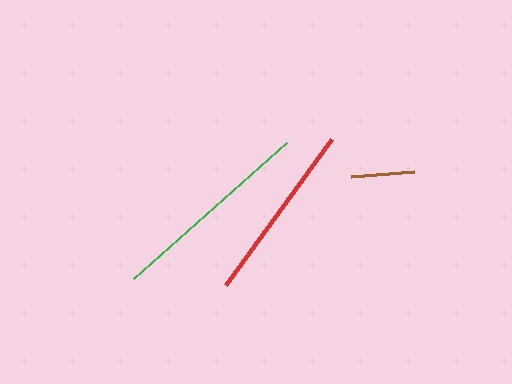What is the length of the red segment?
The red segment is approximately 181 pixels long.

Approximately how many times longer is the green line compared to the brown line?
The green line is approximately 3.3 times the length of the brown line.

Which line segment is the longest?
The green line is the longest at approximately 205 pixels.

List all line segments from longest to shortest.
From longest to shortest: green, red, brown.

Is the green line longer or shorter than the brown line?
The green line is longer than the brown line.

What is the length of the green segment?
The green segment is approximately 205 pixels long.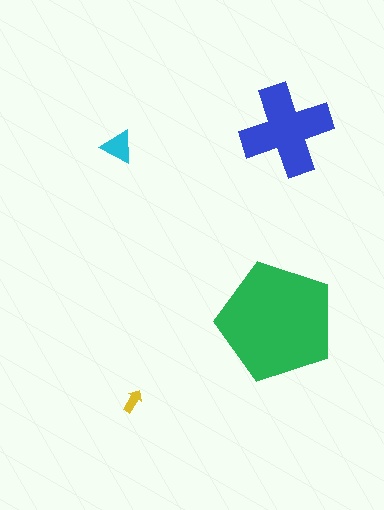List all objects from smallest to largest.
The yellow arrow, the cyan triangle, the blue cross, the green pentagon.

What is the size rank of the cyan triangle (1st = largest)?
3rd.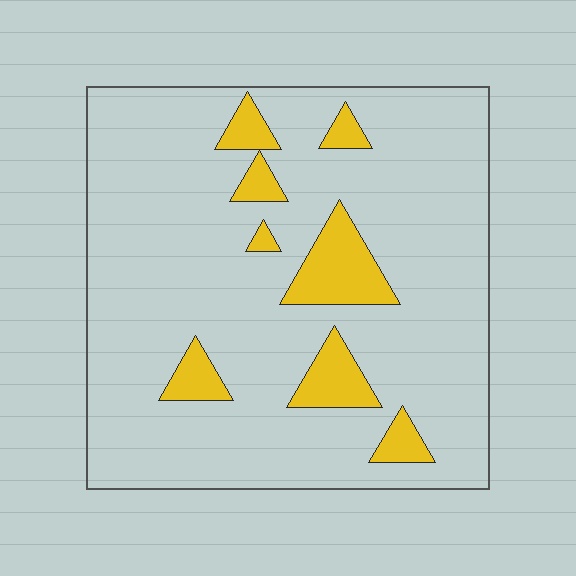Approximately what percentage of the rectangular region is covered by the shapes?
Approximately 15%.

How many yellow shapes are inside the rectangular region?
8.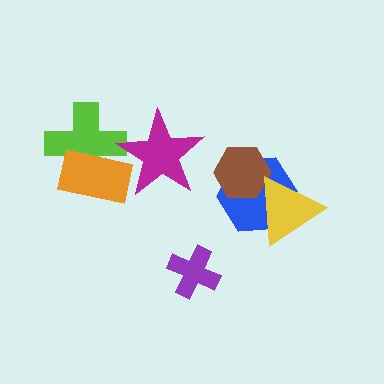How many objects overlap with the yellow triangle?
2 objects overlap with the yellow triangle.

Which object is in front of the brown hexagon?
The yellow triangle is in front of the brown hexagon.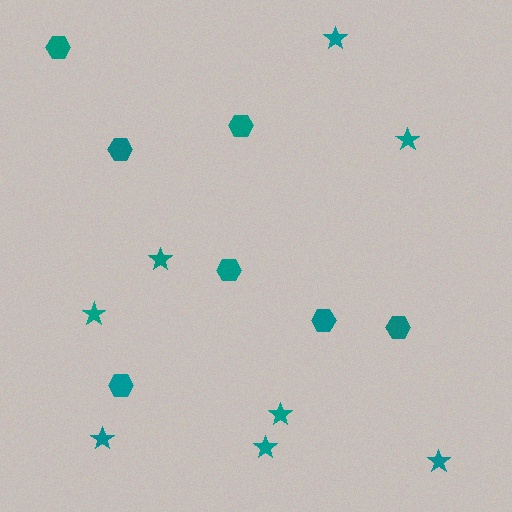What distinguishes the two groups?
There are 2 groups: one group of stars (8) and one group of hexagons (7).